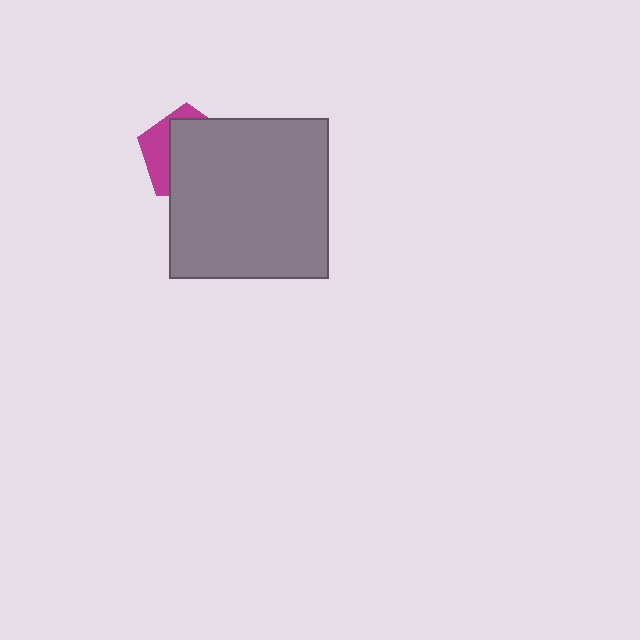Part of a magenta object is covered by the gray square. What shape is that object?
It is a pentagon.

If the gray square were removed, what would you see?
You would see the complete magenta pentagon.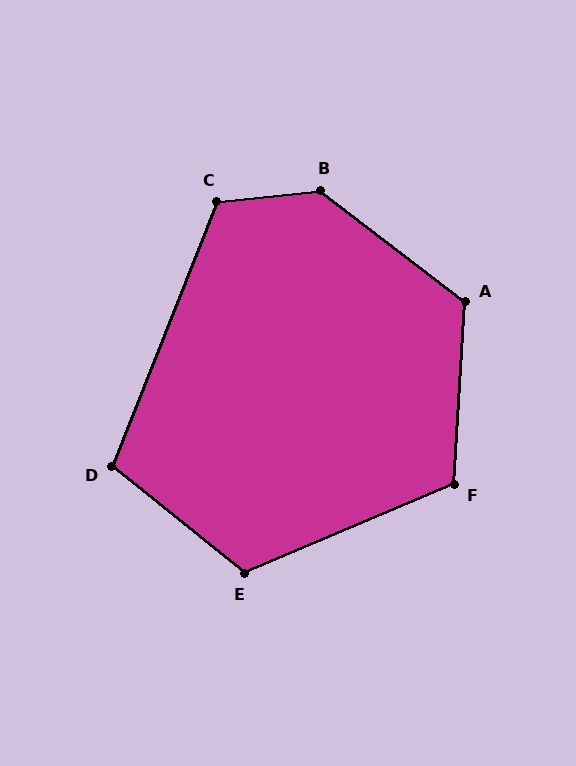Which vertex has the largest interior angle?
B, at approximately 137 degrees.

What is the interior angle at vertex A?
Approximately 124 degrees (obtuse).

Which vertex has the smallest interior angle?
D, at approximately 107 degrees.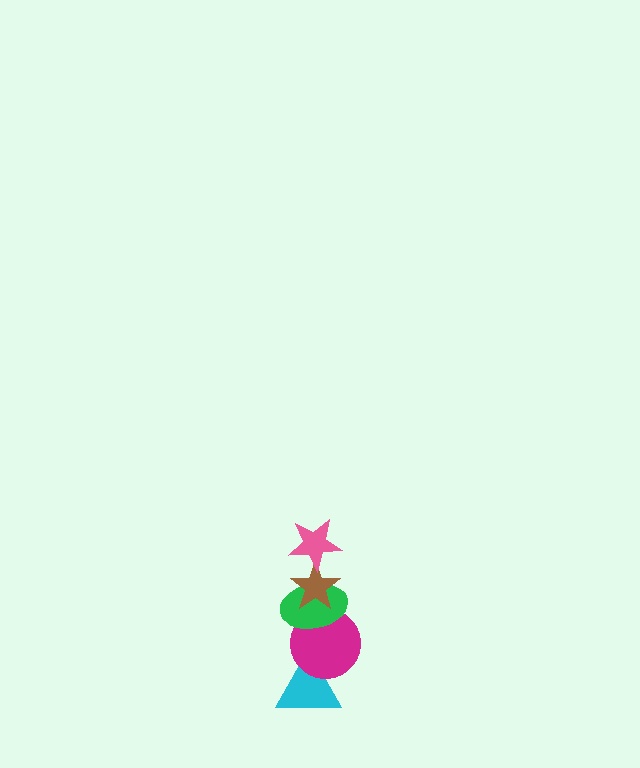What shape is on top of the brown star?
The pink star is on top of the brown star.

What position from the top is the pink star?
The pink star is 1st from the top.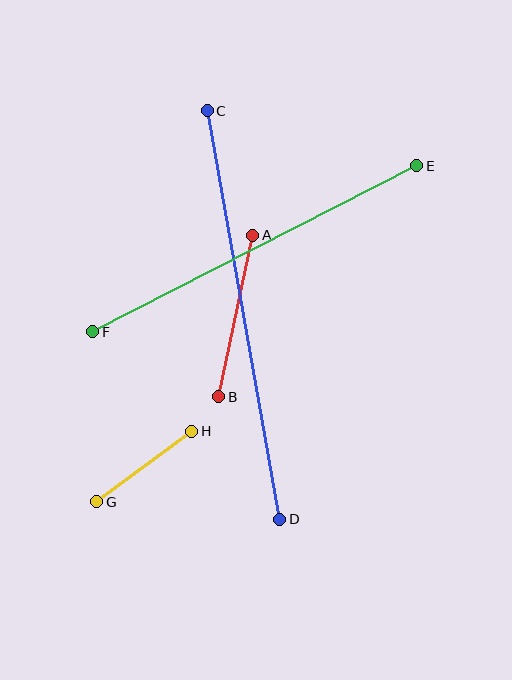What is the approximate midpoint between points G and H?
The midpoint is at approximately (144, 466) pixels.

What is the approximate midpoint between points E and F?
The midpoint is at approximately (255, 249) pixels.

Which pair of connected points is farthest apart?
Points C and D are farthest apart.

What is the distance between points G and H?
The distance is approximately 118 pixels.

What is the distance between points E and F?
The distance is approximately 364 pixels.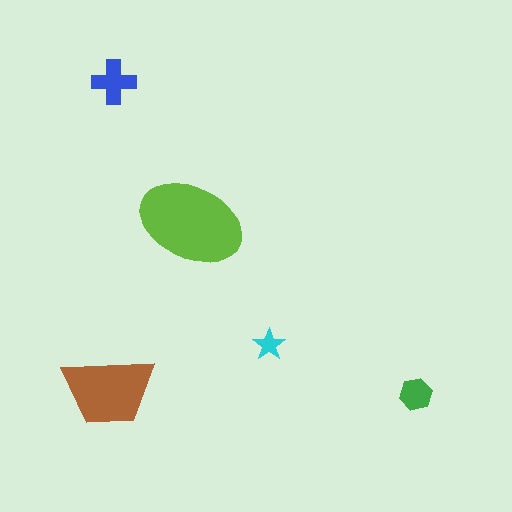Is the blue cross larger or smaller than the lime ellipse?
Smaller.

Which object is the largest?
The lime ellipse.